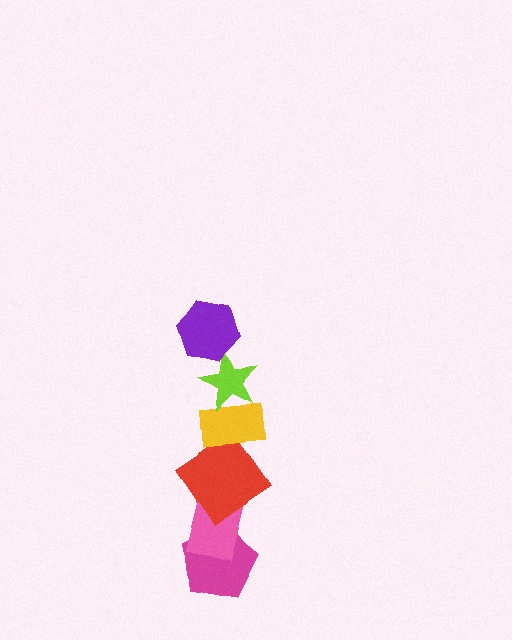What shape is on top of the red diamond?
The yellow rectangle is on top of the red diamond.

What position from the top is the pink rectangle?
The pink rectangle is 5th from the top.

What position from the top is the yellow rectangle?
The yellow rectangle is 3rd from the top.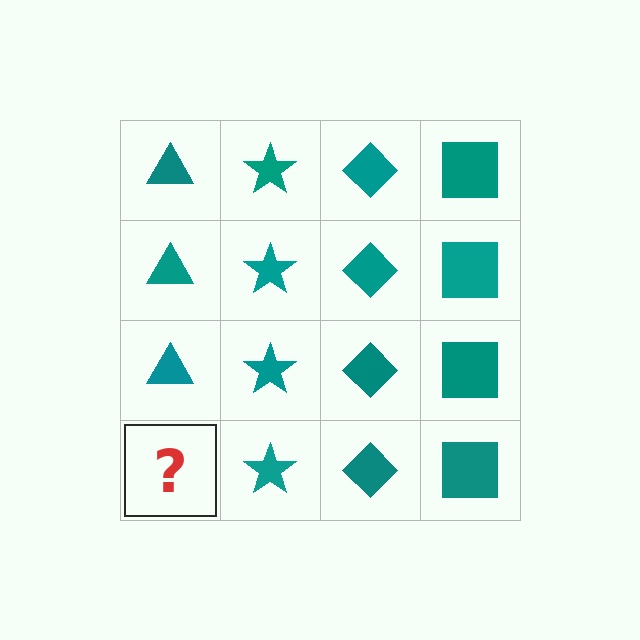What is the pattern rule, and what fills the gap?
The rule is that each column has a consistent shape. The gap should be filled with a teal triangle.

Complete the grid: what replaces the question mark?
The question mark should be replaced with a teal triangle.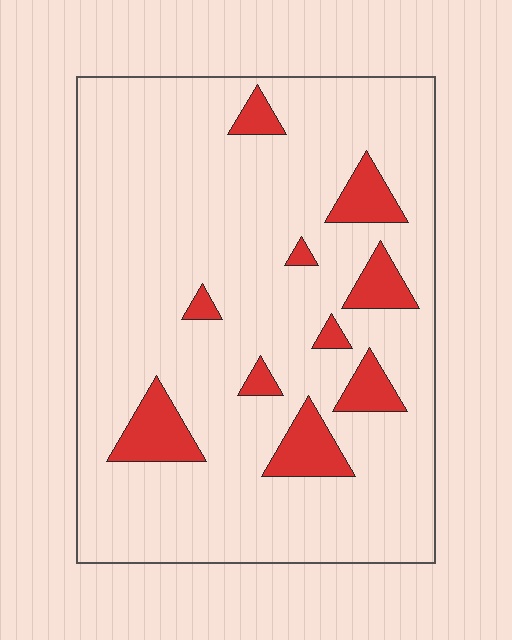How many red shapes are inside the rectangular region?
10.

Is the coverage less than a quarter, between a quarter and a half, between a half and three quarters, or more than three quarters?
Less than a quarter.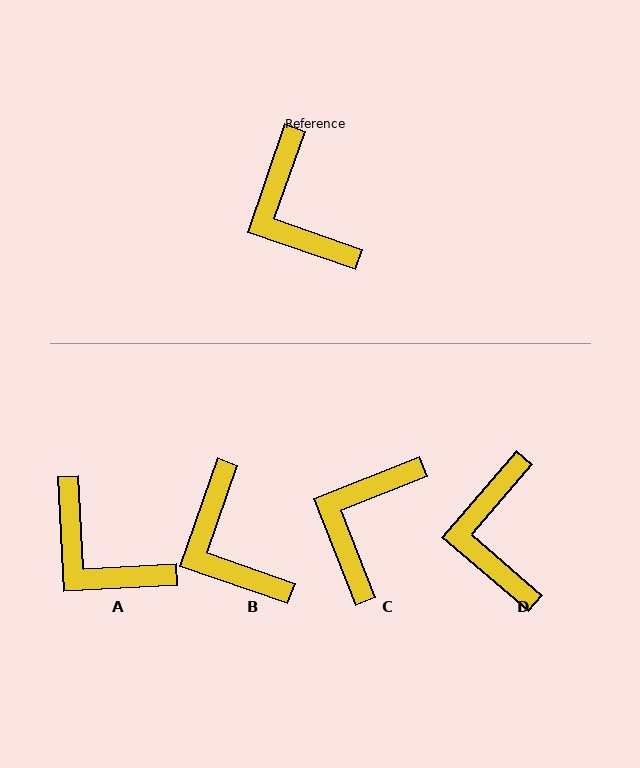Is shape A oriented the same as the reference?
No, it is off by about 22 degrees.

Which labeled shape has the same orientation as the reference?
B.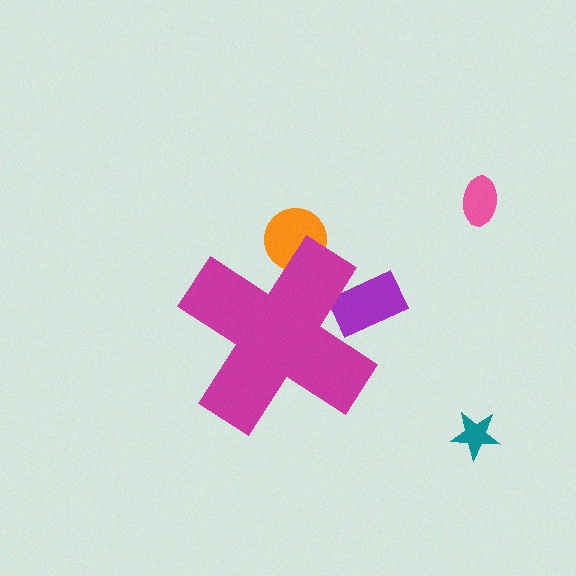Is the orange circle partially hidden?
Yes, the orange circle is partially hidden behind the magenta cross.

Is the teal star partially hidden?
No, the teal star is fully visible.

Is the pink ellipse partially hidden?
No, the pink ellipse is fully visible.